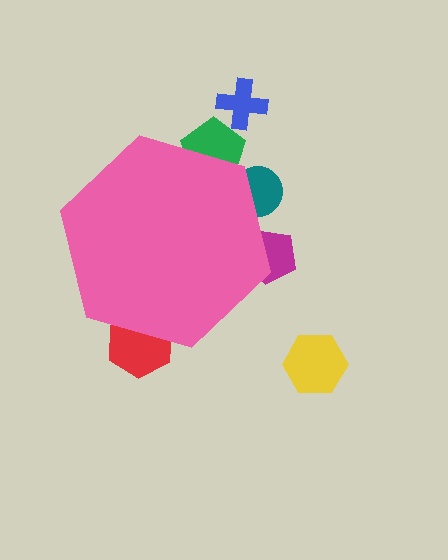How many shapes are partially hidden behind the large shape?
4 shapes are partially hidden.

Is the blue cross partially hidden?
No, the blue cross is fully visible.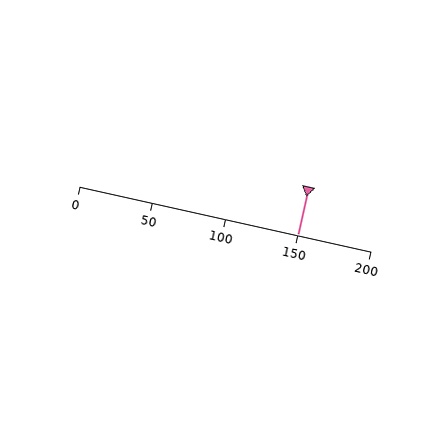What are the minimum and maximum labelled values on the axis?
The axis runs from 0 to 200.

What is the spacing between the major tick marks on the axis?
The major ticks are spaced 50 apart.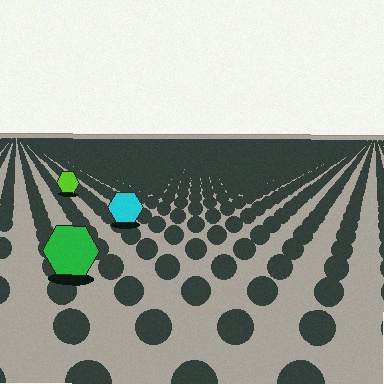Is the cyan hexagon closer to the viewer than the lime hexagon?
Yes. The cyan hexagon is closer — you can tell from the texture gradient: the ground texture is coarser near it.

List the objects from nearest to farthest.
From nearest to farthest: the green hexagon, the cyan hexagon, the lime hexagon.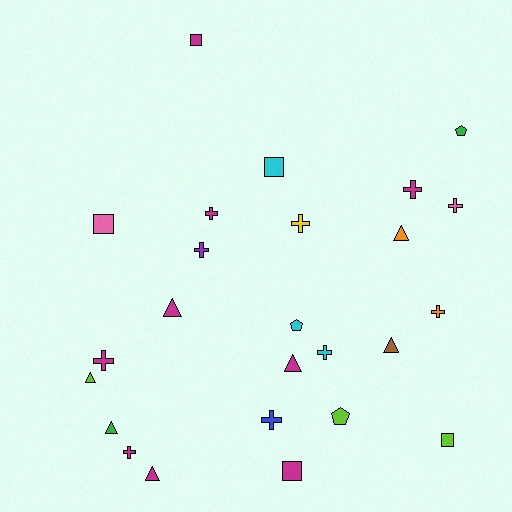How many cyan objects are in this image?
There are 3 cyan objects.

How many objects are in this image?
There are 25 objects.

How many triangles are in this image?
There are 7 triangles.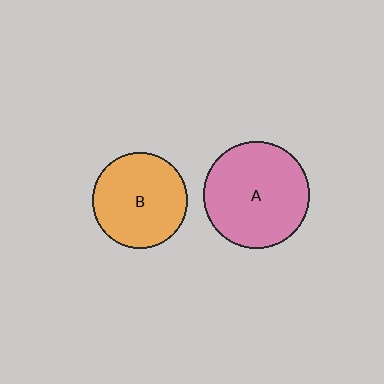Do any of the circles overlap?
No, none of the circles overlap.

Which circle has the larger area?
Circle A (pink).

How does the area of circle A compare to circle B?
Approximately 1.2 times.